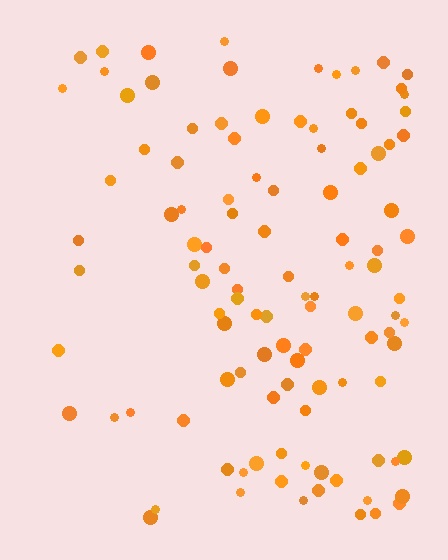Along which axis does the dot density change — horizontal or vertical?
Horizontal.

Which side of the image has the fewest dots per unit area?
The left.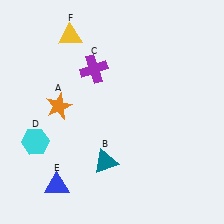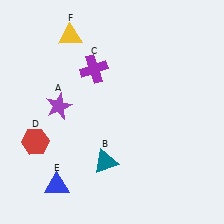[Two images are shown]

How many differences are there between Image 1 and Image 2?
There are 2 differences between the two images.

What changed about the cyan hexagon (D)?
In Image 1, D is cyan. In Image 2, it changed to red.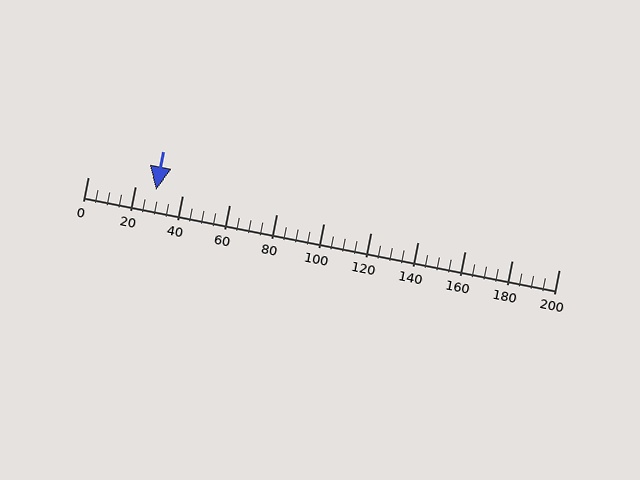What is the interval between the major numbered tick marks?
The major tick marks are spaced 20 units apart.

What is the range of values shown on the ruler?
The ruler shows values from 0 to 200.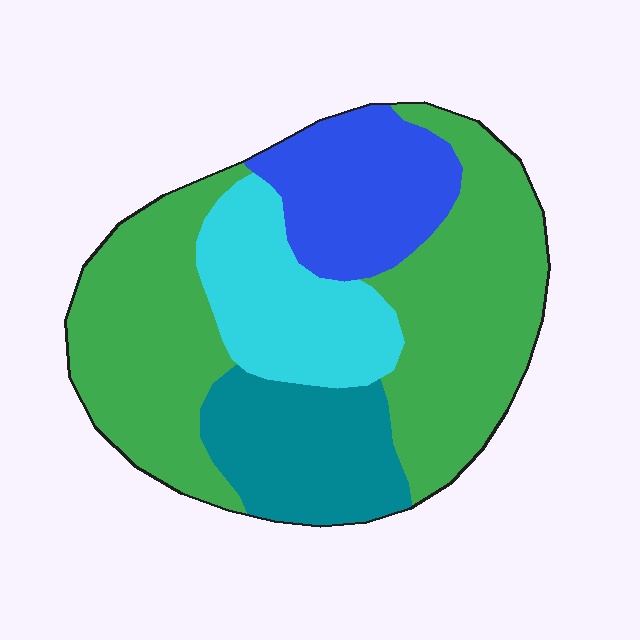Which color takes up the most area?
Green, at roughly 50%.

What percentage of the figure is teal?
Teal covers about 15% of the figure.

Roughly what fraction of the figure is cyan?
Cyan covers about 15% of the figure.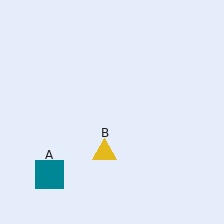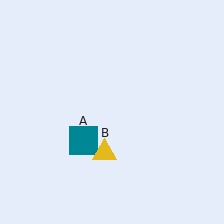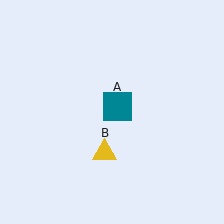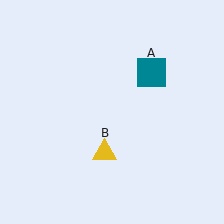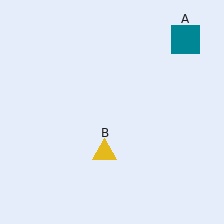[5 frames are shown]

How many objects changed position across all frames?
1 object changed position: teal square (object A).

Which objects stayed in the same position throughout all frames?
Yellow triangle (object B) remained stationary.